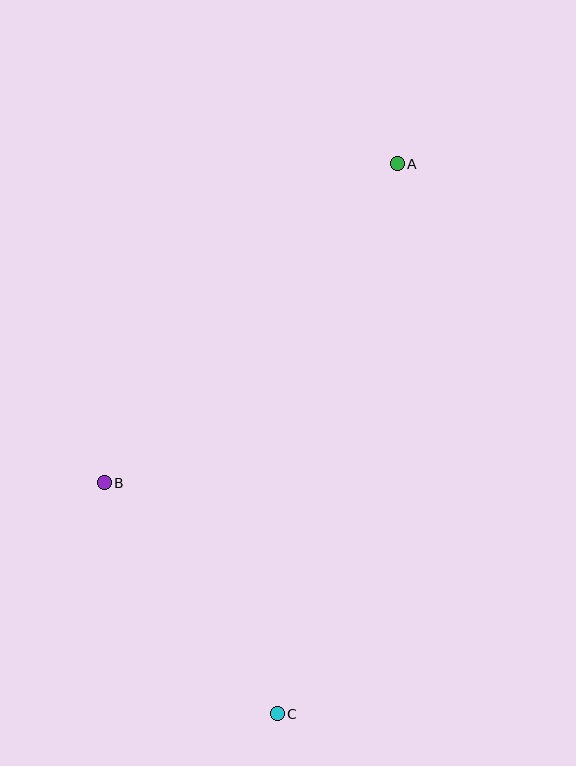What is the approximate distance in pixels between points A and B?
The distance between A and B is approximately 433 pixels.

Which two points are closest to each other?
Points B and C are closest to each other.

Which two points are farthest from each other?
Points A and C are farthest from each other.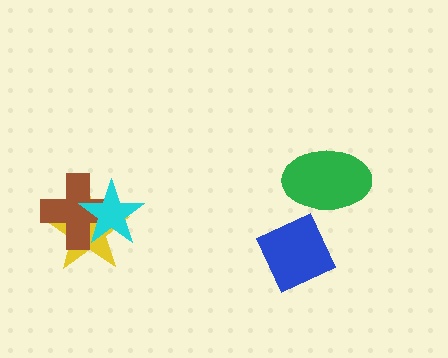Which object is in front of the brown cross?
The cyan star is in front of the brown cross.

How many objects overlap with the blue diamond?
0 objects overlap with the blue diamond.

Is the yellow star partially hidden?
Yes, it is partially covered by another shape.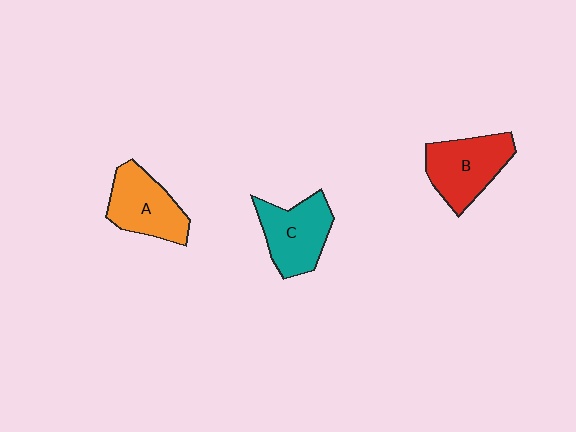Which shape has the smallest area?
Shape A (orange).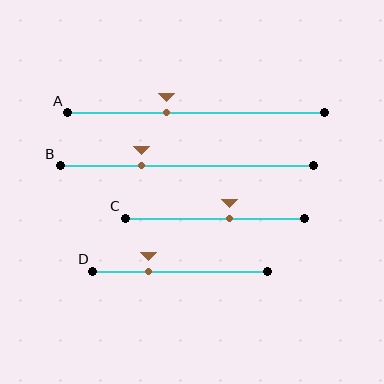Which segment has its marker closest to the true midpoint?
Segment C has its marker closest to the true midpoint.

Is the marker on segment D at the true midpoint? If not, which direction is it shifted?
No, the marker on segment D is shifted to the left by about 18% of the segment length.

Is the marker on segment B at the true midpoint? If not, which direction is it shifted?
No, the marker on segment B is shifted to the left by about 18% of the segment length.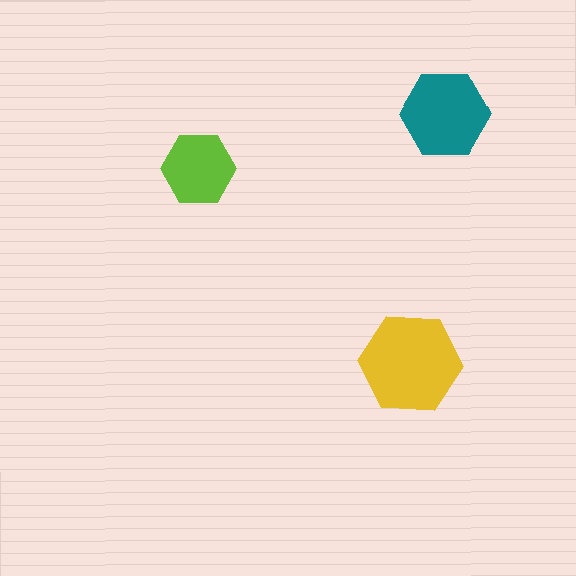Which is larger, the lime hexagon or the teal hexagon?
The teal one.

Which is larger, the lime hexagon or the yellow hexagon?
The yellow one.